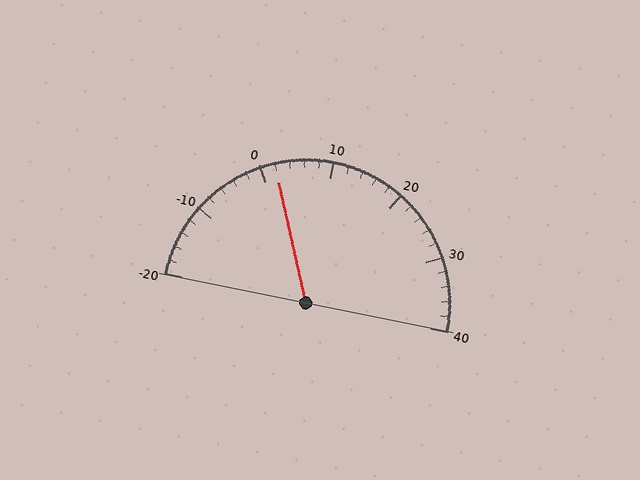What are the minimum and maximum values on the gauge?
The gauge ranges from -20 to 40.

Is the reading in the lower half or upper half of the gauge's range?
The reading is in the lower half of the range (-20 to 40).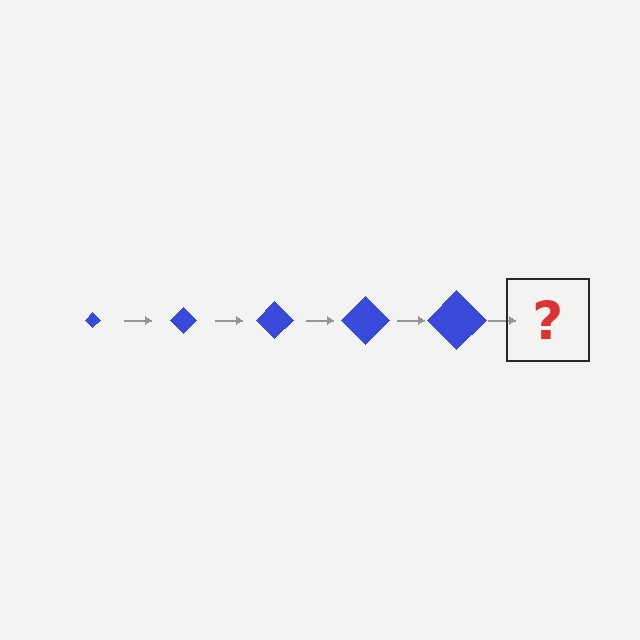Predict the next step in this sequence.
The next step is a blue diamond, larger than the previous one.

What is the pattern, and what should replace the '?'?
The pattern is that the diamond gets progressively larger each step. The '?' should be a blue diamond, larger than the previous one.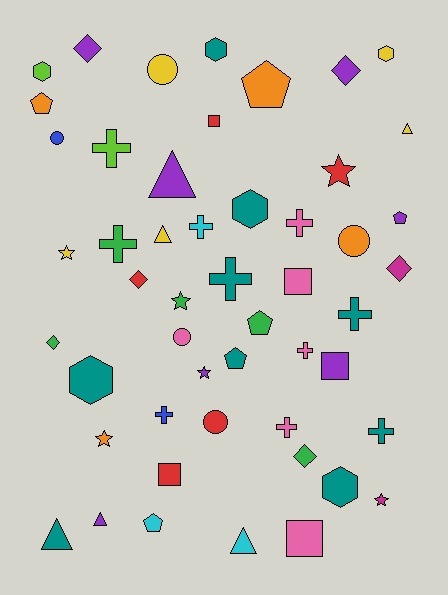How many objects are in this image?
There are 50 objects.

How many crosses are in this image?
There are 10 crosses.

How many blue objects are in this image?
There are 2 blue objects.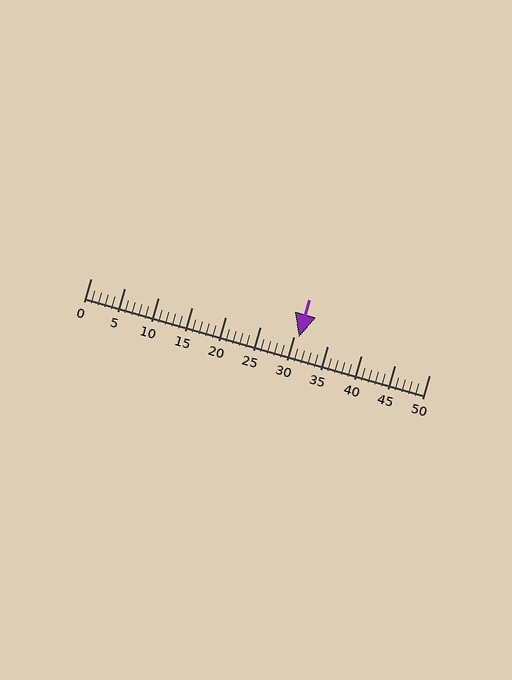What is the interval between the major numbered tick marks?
The major tick marks are spaced 5 units apart.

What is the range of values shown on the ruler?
The ruler shows values from 0 to 50.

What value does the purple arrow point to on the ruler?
The purple arrow points to approximately 31.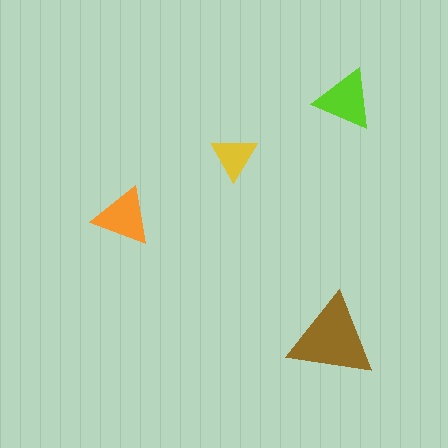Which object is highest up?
The lime triangle is topmost.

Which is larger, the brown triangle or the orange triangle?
The brown one.